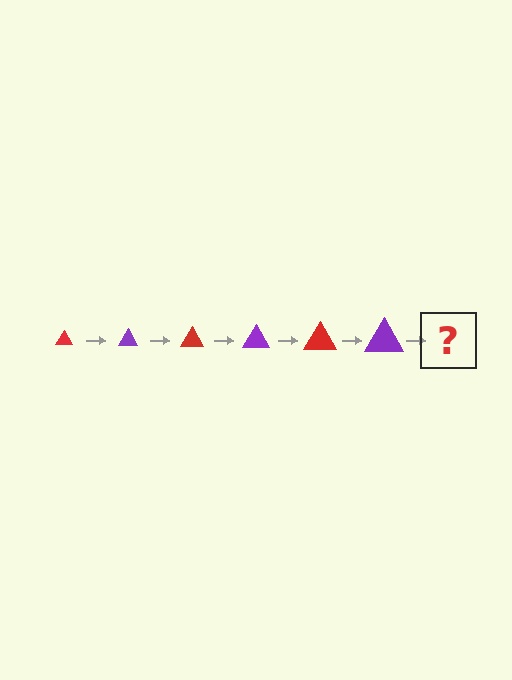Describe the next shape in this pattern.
It should be a red triangle, larger than the previous one.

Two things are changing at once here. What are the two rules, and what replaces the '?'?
The two rules are that the triangle grows larger each step and the color cycles through red and purple. The '?' should be a red triangle, larger than the previous one.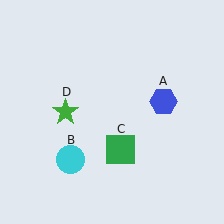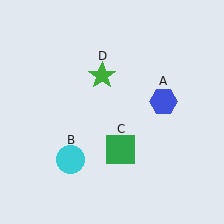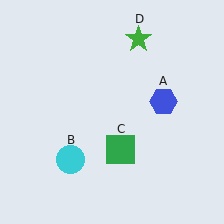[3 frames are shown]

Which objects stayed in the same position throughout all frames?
Blue hexagon (object A) and cyan circle (object B) and green square (object C) remained stationary.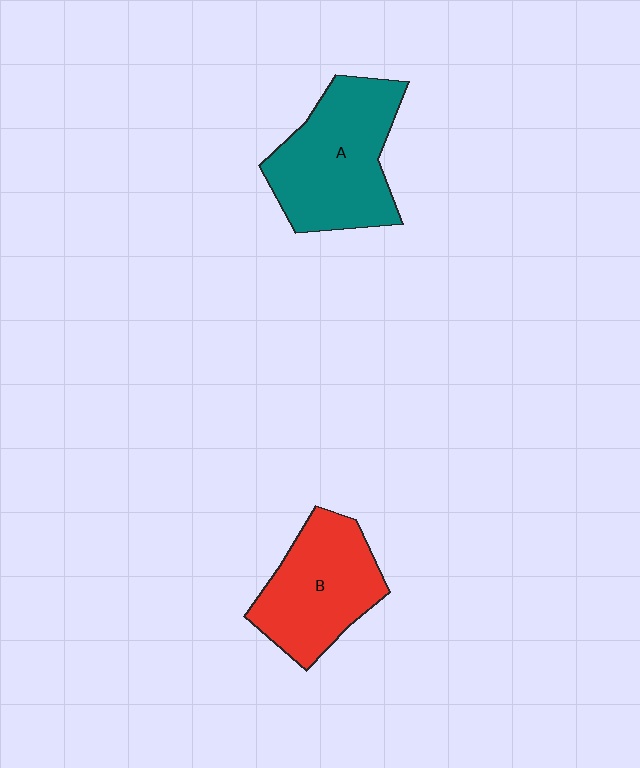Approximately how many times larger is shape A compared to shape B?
Approximately 1.2 times.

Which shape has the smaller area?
Shape B (red).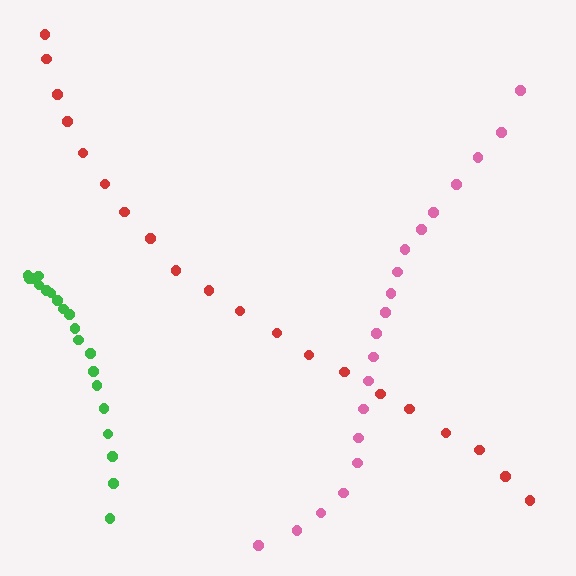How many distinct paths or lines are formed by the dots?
There are 3 distinct paths.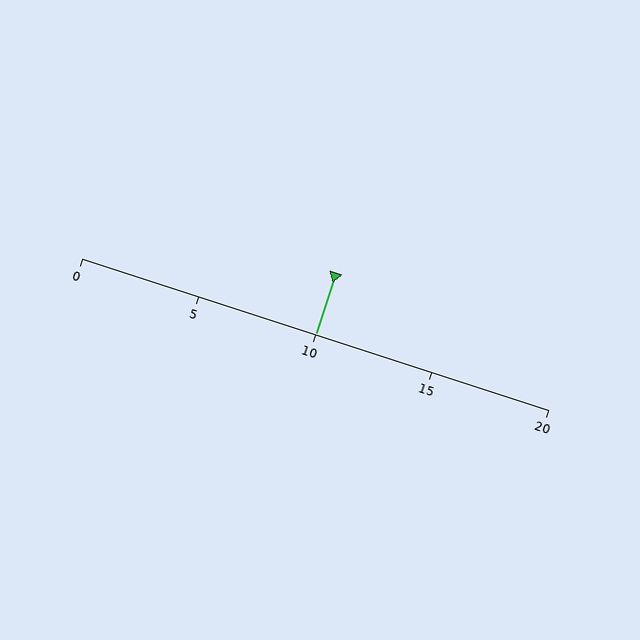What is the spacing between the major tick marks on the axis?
The major ticks are spaced 5 apart.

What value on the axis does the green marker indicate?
The marker indicates approximately 10.